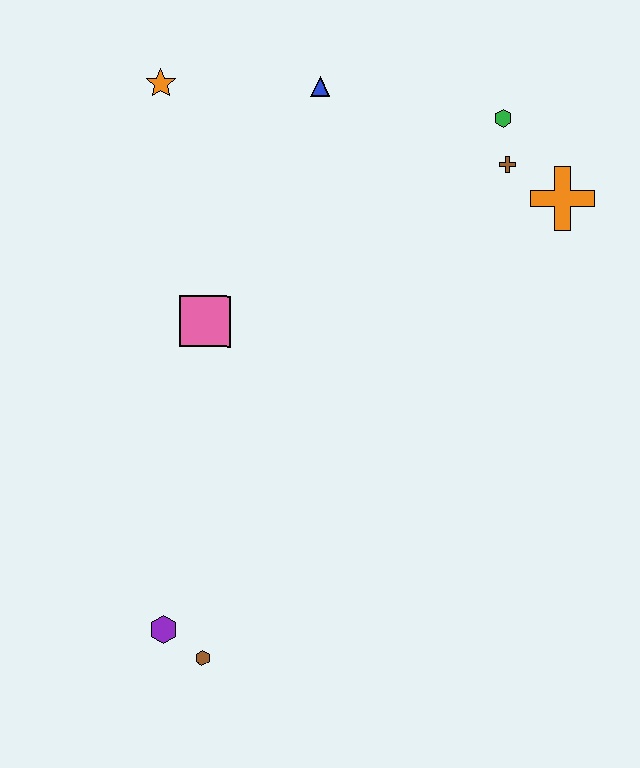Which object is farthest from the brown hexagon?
The green hexagon is farthest from the brown hexagon.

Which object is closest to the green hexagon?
The brown cross is closest to the green hexagon.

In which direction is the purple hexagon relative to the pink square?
The purple hexagon is below the pink square.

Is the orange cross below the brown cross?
Yes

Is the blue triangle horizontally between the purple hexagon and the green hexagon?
Yes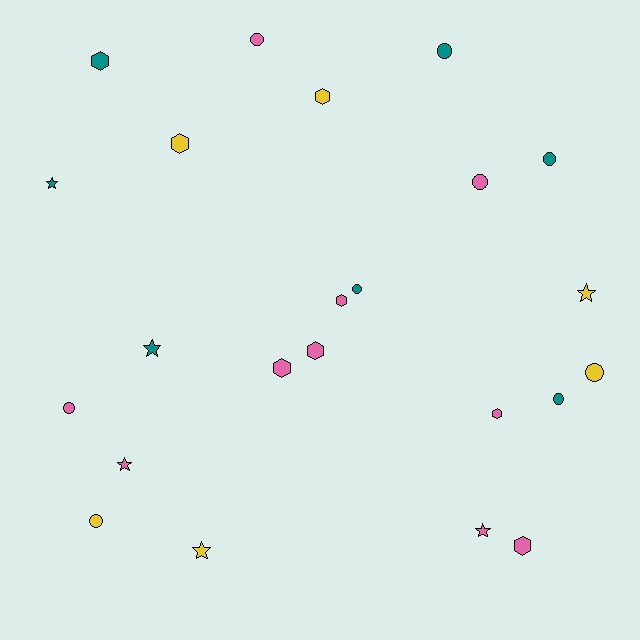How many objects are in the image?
There are 23 objects.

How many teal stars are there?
There are 2 teal stars.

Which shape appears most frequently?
Circle, with 9 objects.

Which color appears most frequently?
Pink, with 10 objects.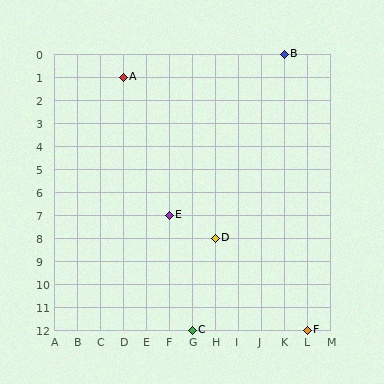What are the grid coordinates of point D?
Point D is at grid coordinates (H, 8).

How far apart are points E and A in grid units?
Points E and A are 2 columns and 6 rows apart (about 6.3 grid units diagonally).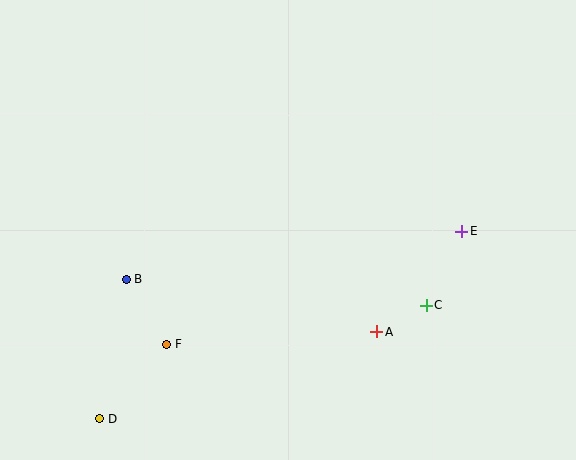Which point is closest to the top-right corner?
Point E is closest to the top-right corner.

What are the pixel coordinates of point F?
Point F is at (167, 344).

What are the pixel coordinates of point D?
Point D is at (100, 419).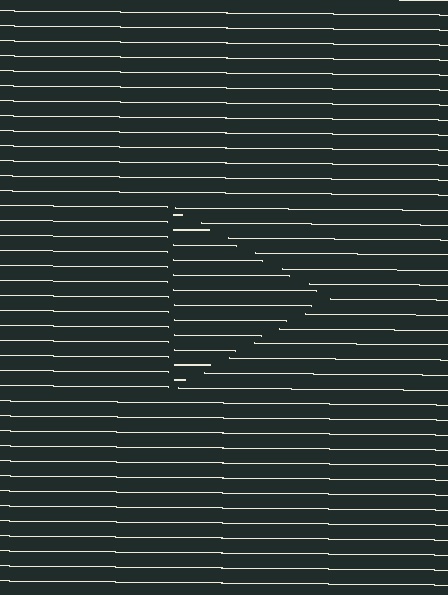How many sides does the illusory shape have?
3 sides — the line-ends trace a triangle.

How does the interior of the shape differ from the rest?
The interior of the shape contains the same grating, shifted by half a period — the contour is defined by the phase discontinuity where line-ends from the inner and outer gratings abut.